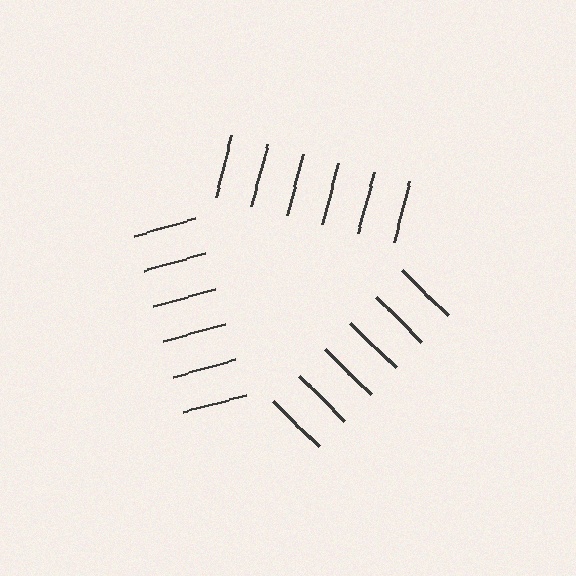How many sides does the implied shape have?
3 sides — the line-ends trace a triangle.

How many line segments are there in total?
18 — 6 along each of the 3 edges.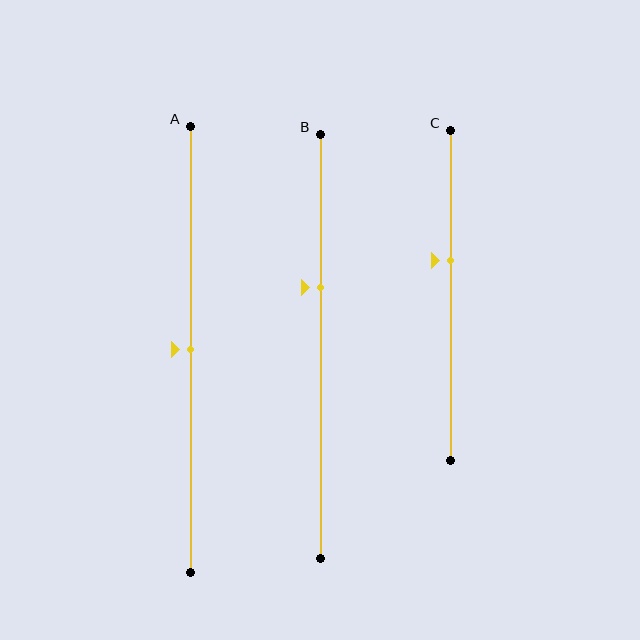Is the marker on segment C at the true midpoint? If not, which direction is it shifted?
No, the marker on segment C is shifted upward by about 11% of the segment length.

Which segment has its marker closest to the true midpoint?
Segment A has its marker closest to the true midpoint.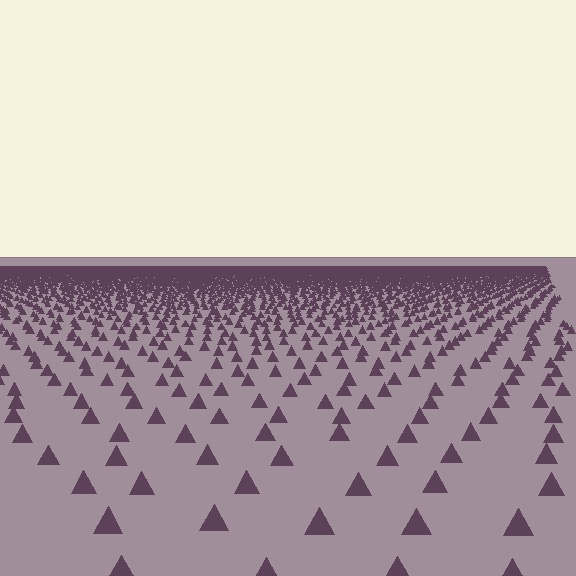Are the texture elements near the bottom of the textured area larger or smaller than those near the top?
Larger. Near the bottom, elements are closer to the viewer and appear at a bigger on-screen size.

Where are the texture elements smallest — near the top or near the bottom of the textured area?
Near the top.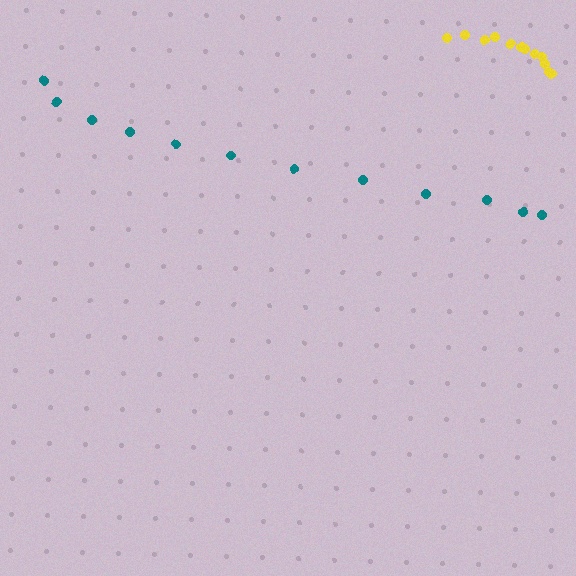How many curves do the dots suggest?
There are 2 distinct paths.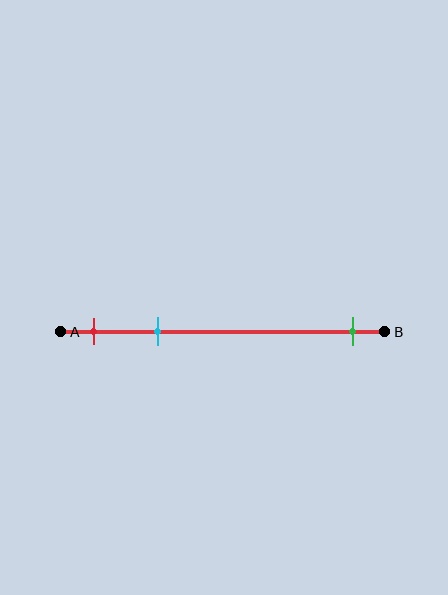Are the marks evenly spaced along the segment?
No, the marks are not evenly spaced.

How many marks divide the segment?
There are 3 marks dividing the segment.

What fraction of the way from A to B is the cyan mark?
The cyan mark is approximately 30% (0.3) of the way from A to B.